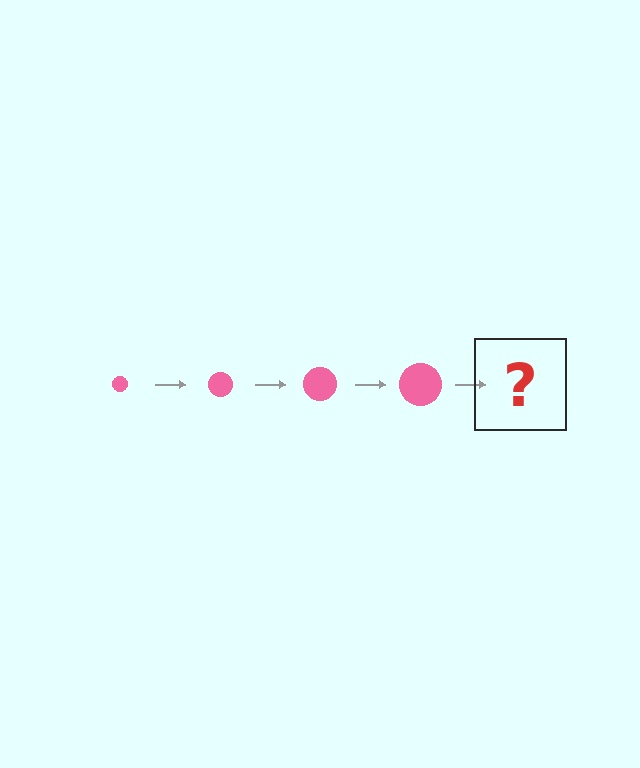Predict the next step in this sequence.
The next step is a pink circle, larger than the previous one.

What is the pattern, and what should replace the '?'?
The pattern is that the circle gets progressively larger each step. The '?' should be a pink circle, larger than the previous one.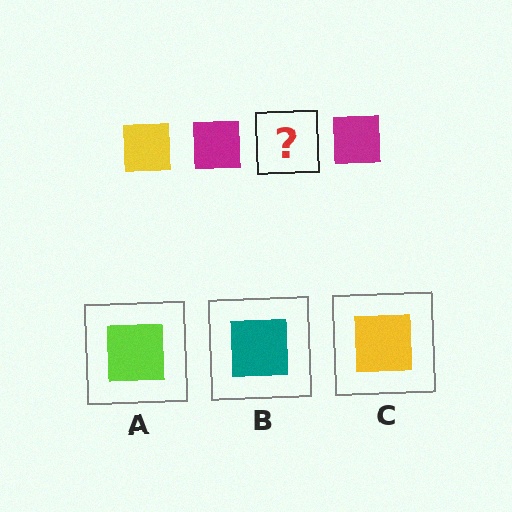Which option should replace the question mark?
Option C.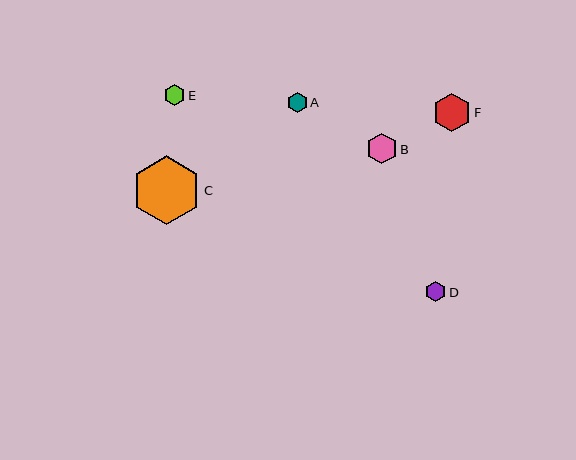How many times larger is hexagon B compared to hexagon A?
Hexagon B is approximately 1.5 times the size of hexagon A.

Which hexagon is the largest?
Hexagon C is the largest with a size of approximately 69 pixels.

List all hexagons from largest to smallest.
From largest to smallest: C, F, B, E, D, A.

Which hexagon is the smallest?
Hexagon A is the smallest with a size of approximately 20 pixels.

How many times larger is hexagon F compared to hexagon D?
Hexagon F is approximately 1.9 times the size of hexagon D.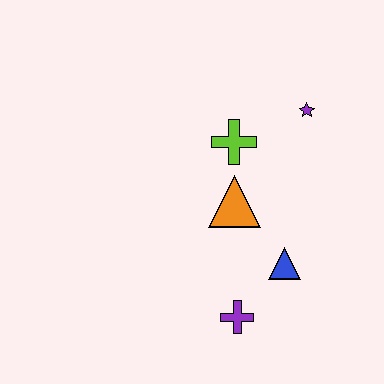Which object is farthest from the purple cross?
The purple star is farthest from the purple cross.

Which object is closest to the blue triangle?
The purple cross is closest to the blue triangle.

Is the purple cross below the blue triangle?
Yes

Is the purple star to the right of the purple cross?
Yes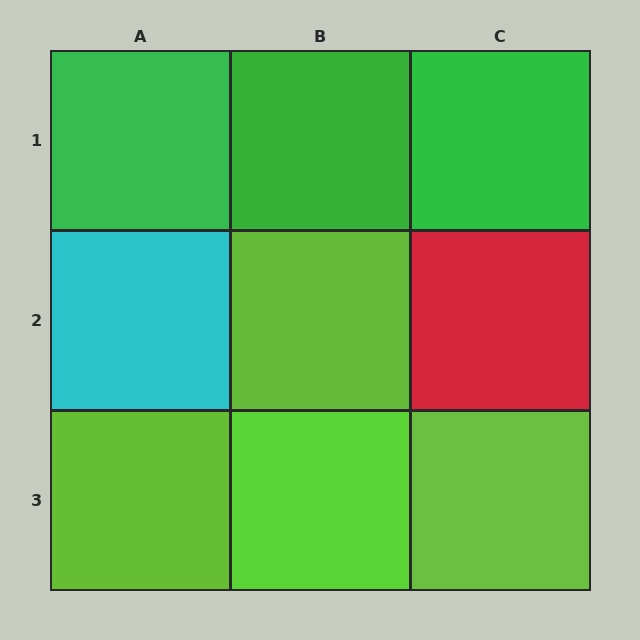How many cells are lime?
4 cells are lime.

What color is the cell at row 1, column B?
Green.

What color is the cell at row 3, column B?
Lime.